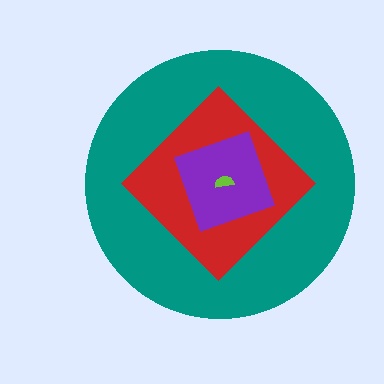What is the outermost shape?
The teal circle.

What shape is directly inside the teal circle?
The red diamond.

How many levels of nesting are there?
4.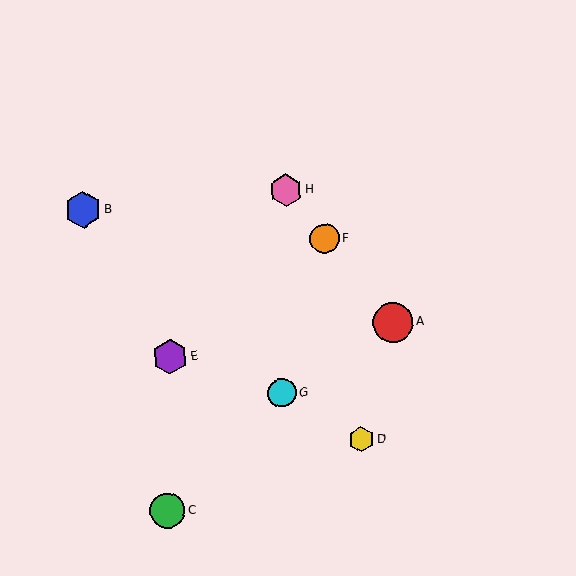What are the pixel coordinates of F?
Object F is at (325, 238).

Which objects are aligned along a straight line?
Objects A, F, H are aligned along a straight line.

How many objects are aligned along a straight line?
3 objects (A, F, H) are aligned along a straight line.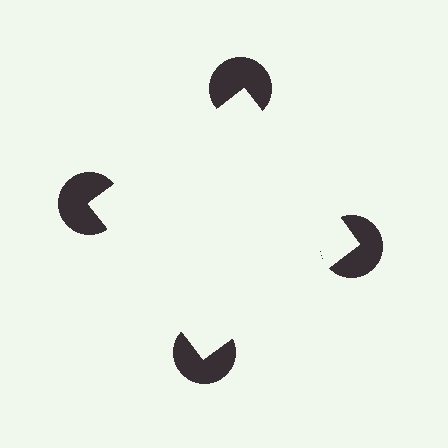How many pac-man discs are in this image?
There are 4 — one at each vertex of the illusory square.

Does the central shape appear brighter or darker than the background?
It typically appears slightly brighter than the background, even though no actual brightness change is drawn.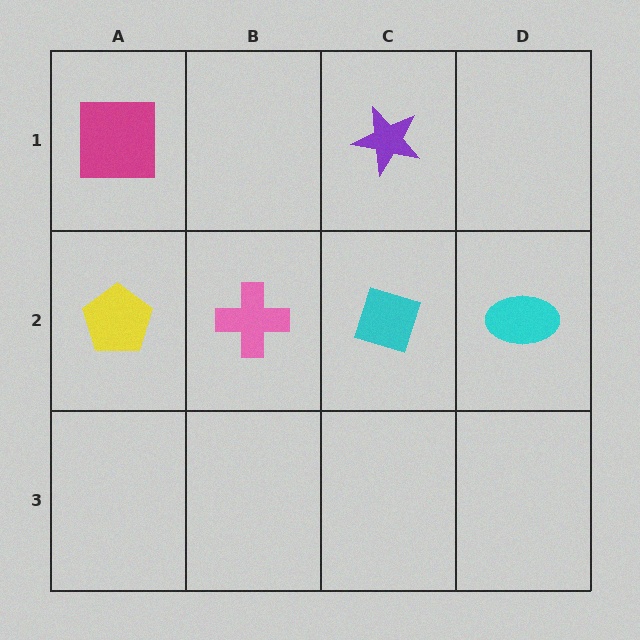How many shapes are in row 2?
4 shapes.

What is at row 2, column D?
A cyan ellipse.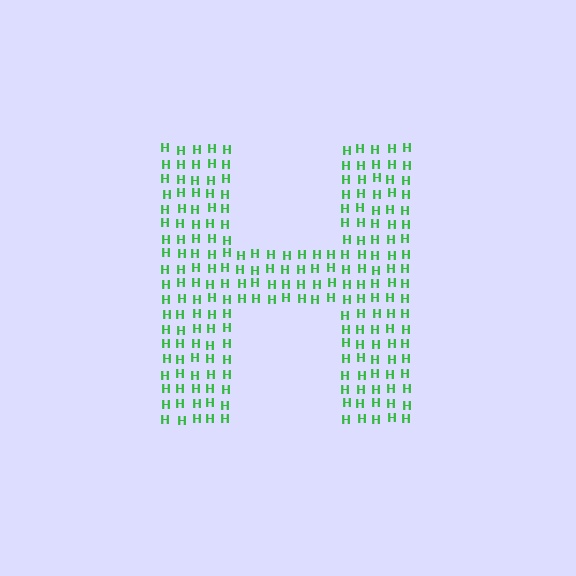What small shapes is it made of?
It is made of small letter H's.